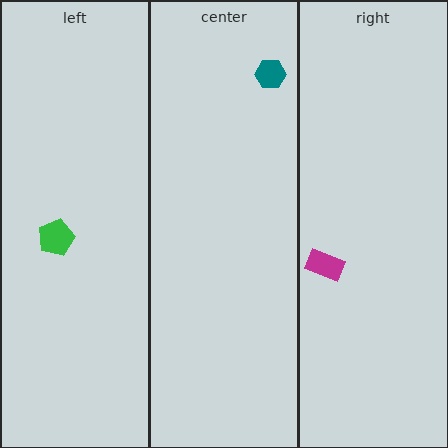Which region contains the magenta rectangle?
The right region.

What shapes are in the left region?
The green pentagon.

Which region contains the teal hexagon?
The center region.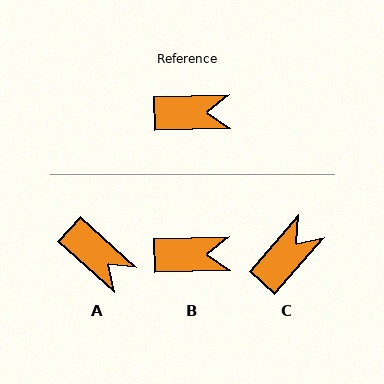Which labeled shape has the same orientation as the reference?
B.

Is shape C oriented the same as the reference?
No, it is off by about 48 degrees.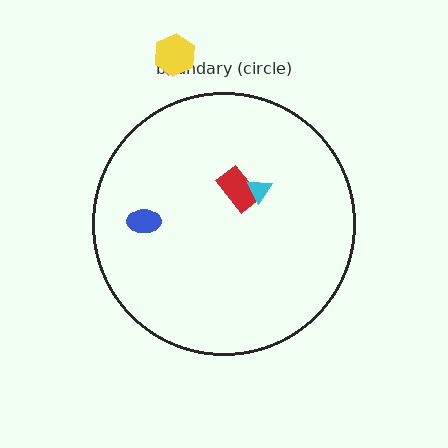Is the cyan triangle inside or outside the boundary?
Inside.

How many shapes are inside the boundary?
3 inside, 2 outside.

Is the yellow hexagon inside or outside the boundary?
Outside.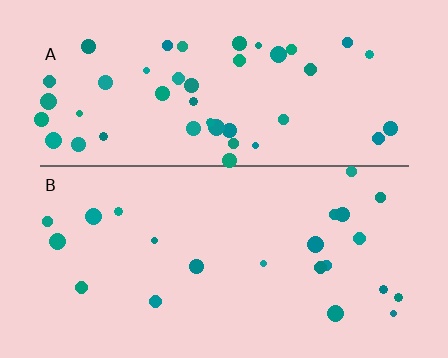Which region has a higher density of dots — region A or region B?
A (the top).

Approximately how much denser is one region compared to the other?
Approximately 2.0× — region A over region B.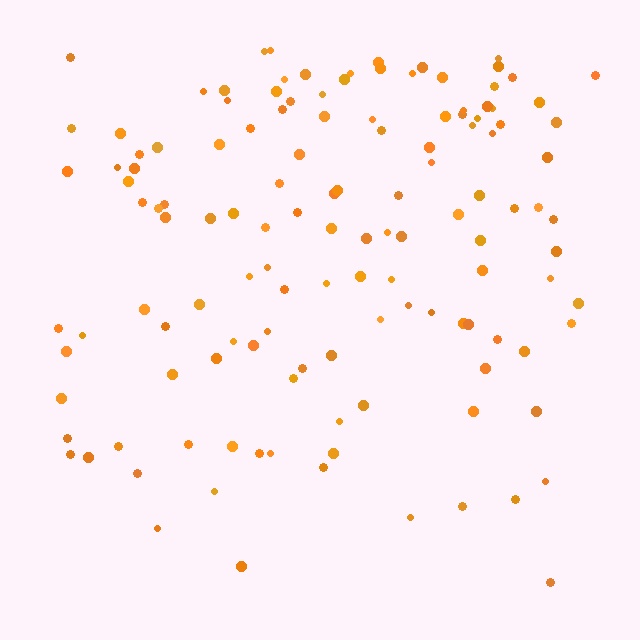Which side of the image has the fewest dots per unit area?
The bottom.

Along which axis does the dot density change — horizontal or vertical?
Vertical.